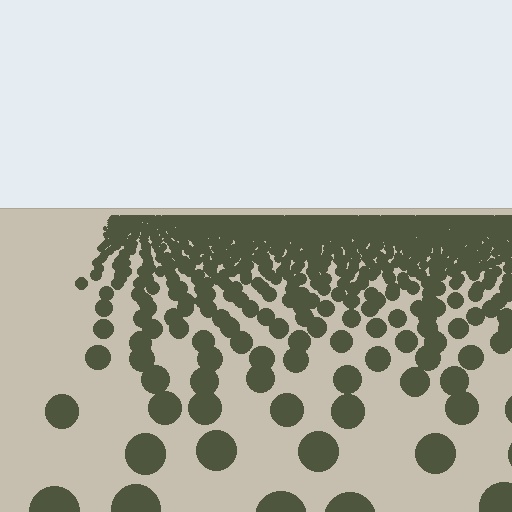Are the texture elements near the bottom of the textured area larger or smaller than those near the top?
Larger. Near the bottom, elements are closer to the viewer and appear at a bigger on-screen size.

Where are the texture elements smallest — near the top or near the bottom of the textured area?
Near the top.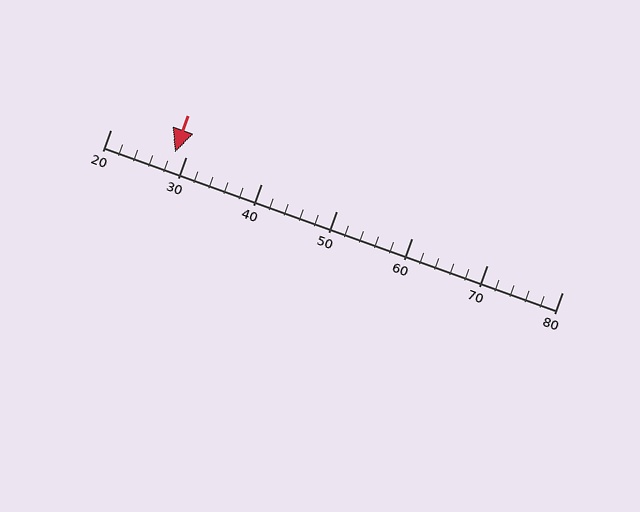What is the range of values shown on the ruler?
The ruler shows values from 20 to 80.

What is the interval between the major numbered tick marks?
The major tick marks are spaced 10 units apart.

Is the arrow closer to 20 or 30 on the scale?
The arrow is closer to 30.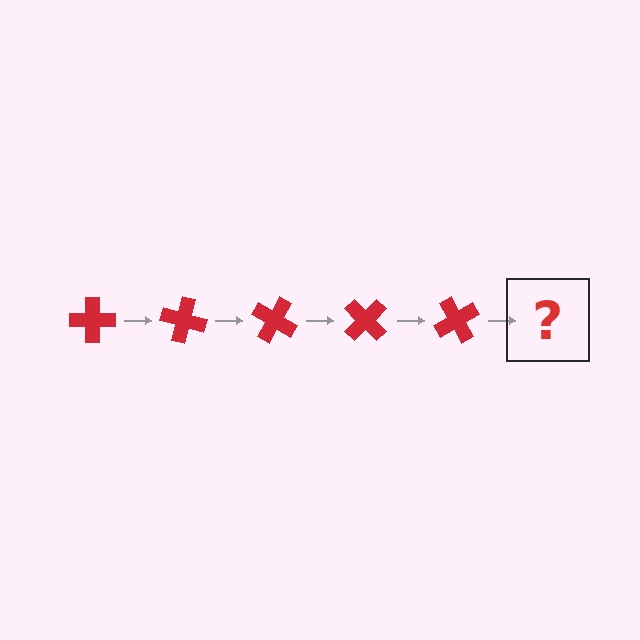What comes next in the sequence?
The next element should be a red cross rotated 75 degrees.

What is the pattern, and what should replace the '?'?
The pattern is that the cross rotates 15 degrees each step. The '?' should be a red cross rotated 75 degrees.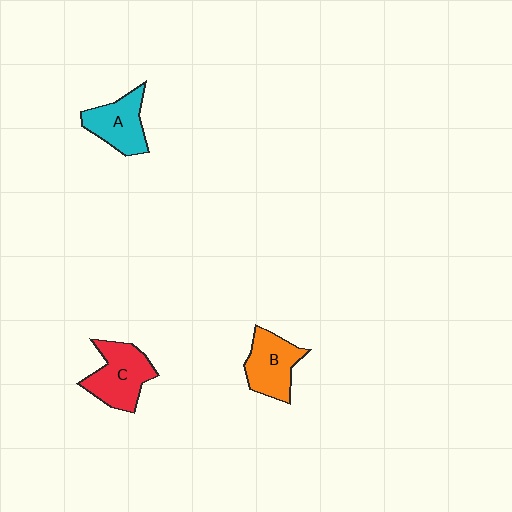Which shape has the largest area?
Shape C (red).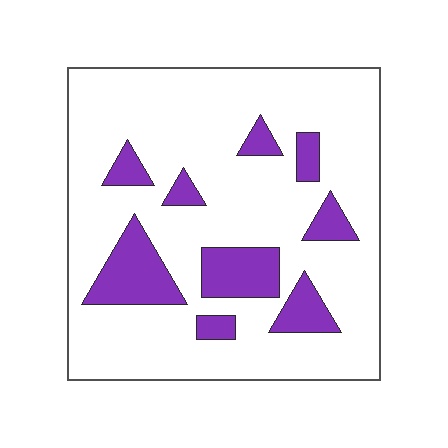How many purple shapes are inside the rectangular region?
9.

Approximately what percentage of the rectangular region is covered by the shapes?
Approximately 20%.